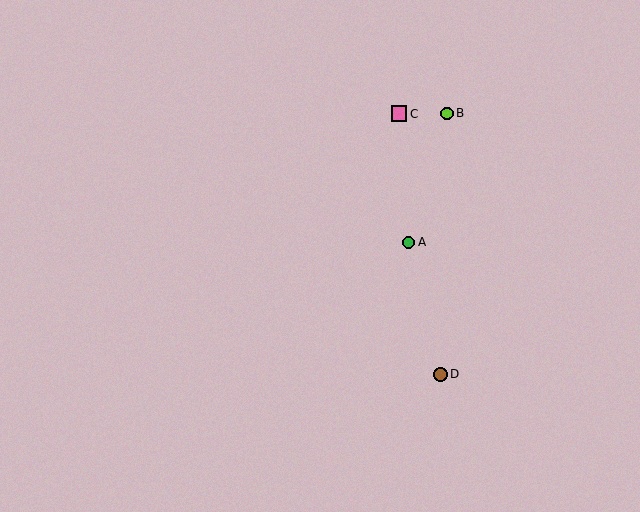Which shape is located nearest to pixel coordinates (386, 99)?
The pink square (labeled C) at (399, 114) is nearest to that location.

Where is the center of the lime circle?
The center of the lime circle is at (447, 113).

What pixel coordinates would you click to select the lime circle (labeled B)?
Click at (447, 113) to select the lime circle B.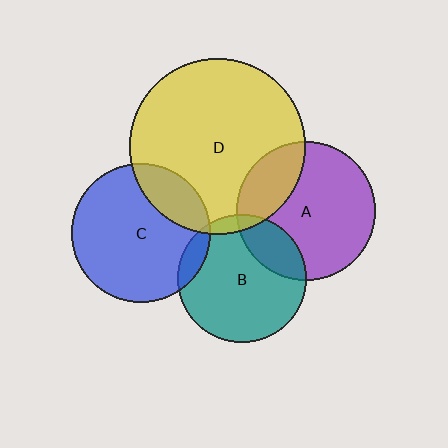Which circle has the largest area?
Circle D (yellow).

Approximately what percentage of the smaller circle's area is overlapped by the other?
Approximately 20%.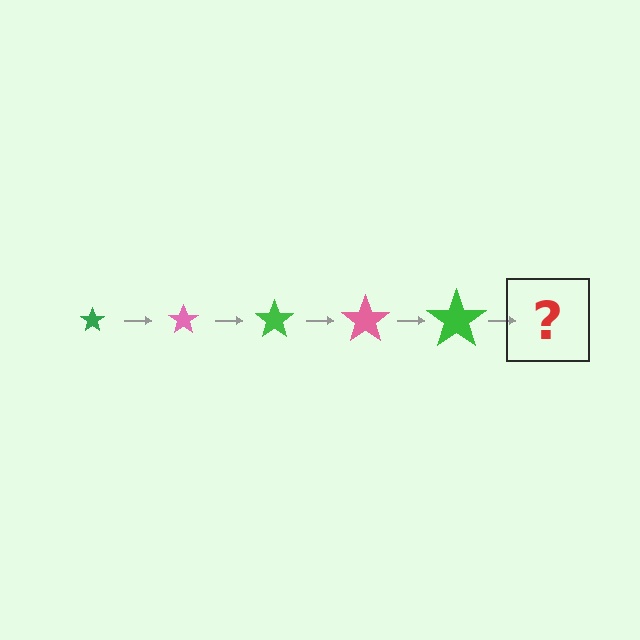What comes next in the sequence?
The next element should be a pink star, larger than the previous one.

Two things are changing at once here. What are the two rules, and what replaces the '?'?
The two rules are that the star grows larger each step and the color cycles through green and pink. The '?' should be a pink star, larger than the previous one.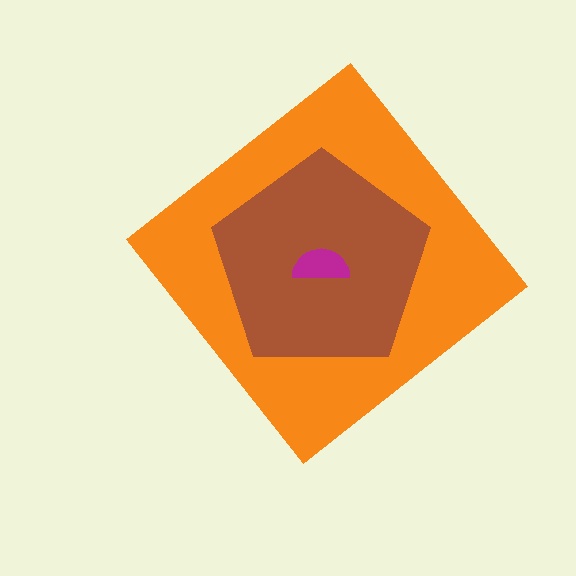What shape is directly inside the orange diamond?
The brown pentagon.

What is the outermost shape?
The orange diamond.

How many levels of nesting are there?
3.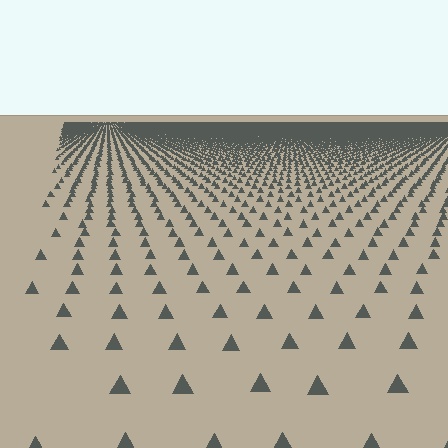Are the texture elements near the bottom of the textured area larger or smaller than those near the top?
Larger. Near the bottom, elements are closer to the viewer and appear at a bigger on-screen size.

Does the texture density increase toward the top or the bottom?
Density increases toward the top.